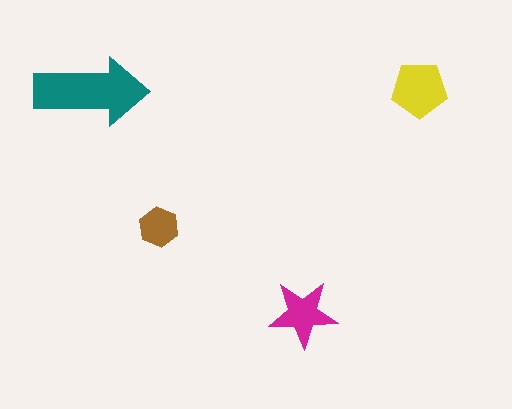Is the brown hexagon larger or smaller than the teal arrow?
Smaller.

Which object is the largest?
The teal arrow.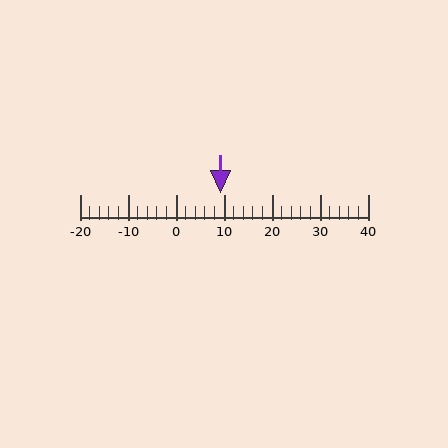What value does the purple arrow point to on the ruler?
The purple arrow points to approximately 9.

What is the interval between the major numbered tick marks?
The major tick marks are spaced 10 units apart.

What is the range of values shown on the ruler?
The ruler shows values from -20 to 40.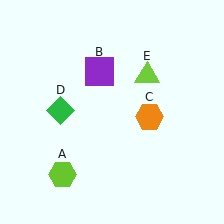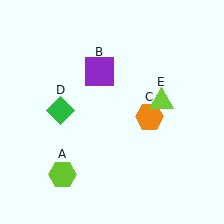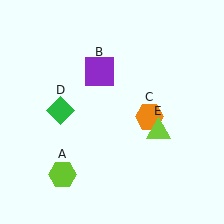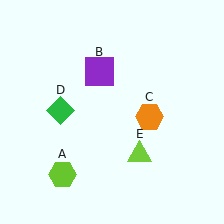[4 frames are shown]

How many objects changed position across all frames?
1 object changed position: lime triangle (object E).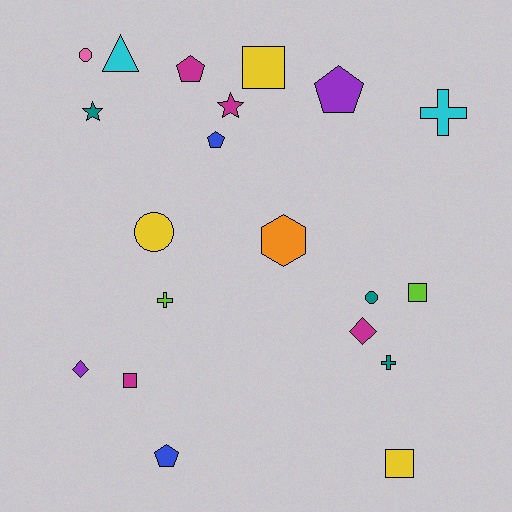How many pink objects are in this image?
There is 1 pink object.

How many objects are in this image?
There are 20 objects.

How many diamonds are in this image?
There are 2 diamonds.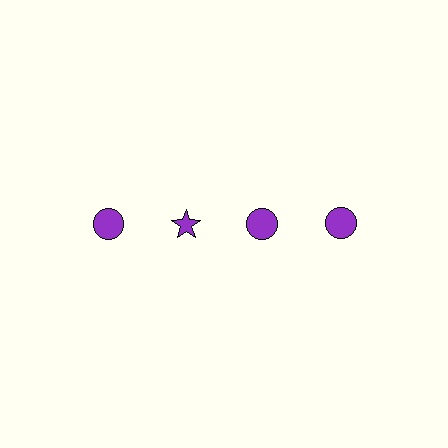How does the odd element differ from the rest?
It has a different shape: star instead of circle.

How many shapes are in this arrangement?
There are 4 shapes arranged in a grid pattern.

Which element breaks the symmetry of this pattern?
The purple star in the top row, second from left column breaks the symmetry. All other shapes are purple circles.